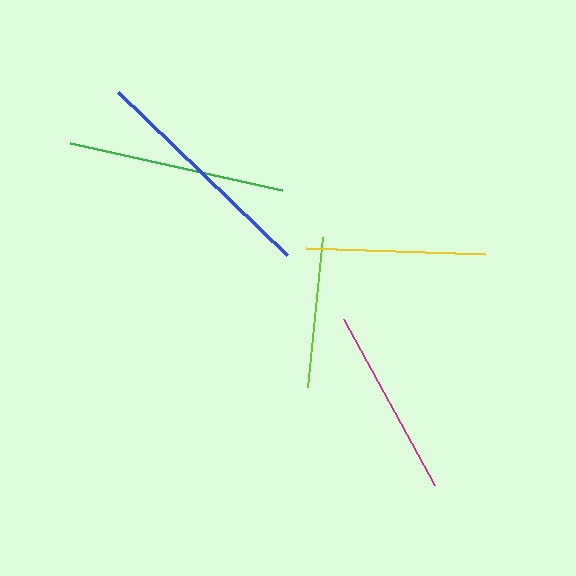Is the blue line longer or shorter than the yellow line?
The blue line is longer than the yellow line.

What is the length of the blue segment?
The blue segment is approximately 235 pixels long.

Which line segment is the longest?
The blue line is the longest at approximately 235 pixels.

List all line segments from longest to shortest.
From longest to shortest: blue, green, magenta, yellow, lime.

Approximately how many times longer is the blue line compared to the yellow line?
The blue line is approximately 1.3 times the length of the yellow line.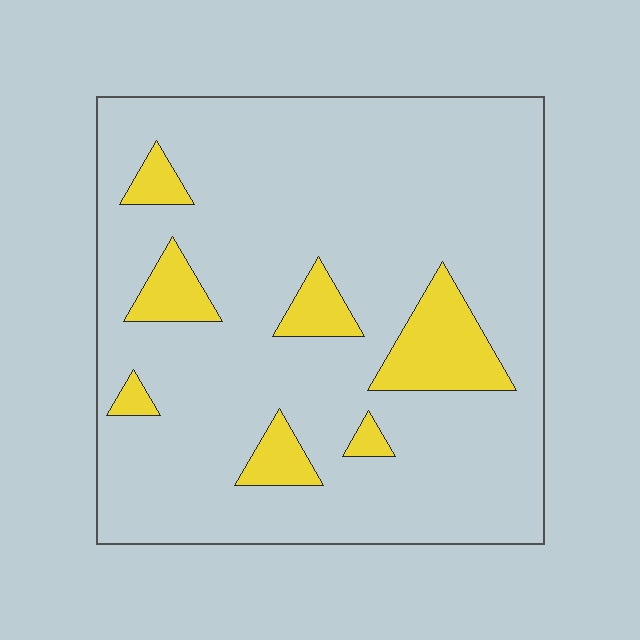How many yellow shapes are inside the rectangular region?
7.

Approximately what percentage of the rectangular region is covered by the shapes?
Approximately 15%.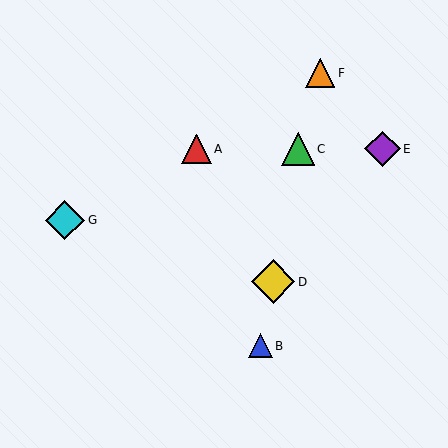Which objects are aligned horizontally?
Objects A, C, E are aligned horizontally.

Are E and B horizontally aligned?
No, E is at y≈149 and B is at y≈346.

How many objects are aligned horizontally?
3 objects (A, C, E) are aligned horizontally.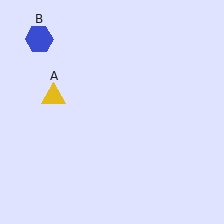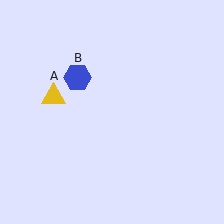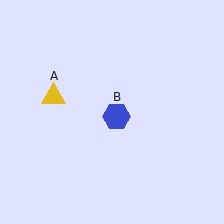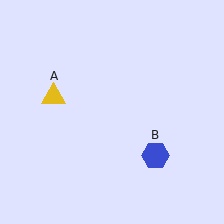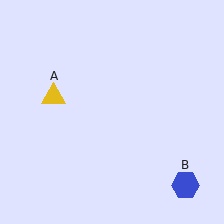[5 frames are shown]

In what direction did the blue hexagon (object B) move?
The blue hexagon (object B) moved down and to the right.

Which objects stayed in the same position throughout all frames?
Yellow triangle (object A) remained stationary.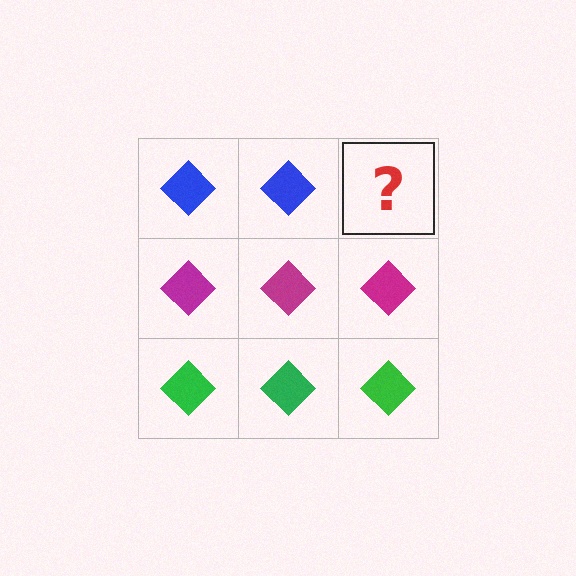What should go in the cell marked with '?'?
The missing cell should contain a blue diamond.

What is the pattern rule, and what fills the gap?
The rule is that each row has a consistent color. The gap should be filled with a blue diamond.